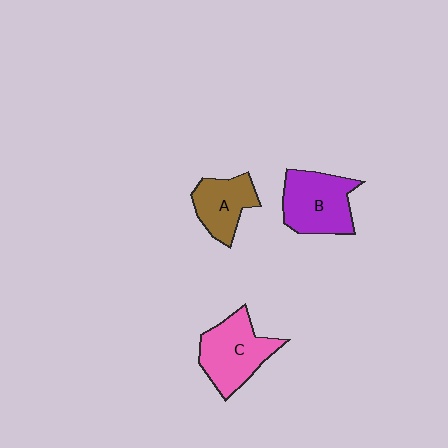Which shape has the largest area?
Shape C (pink).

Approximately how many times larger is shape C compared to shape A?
Approximately 1.4 times.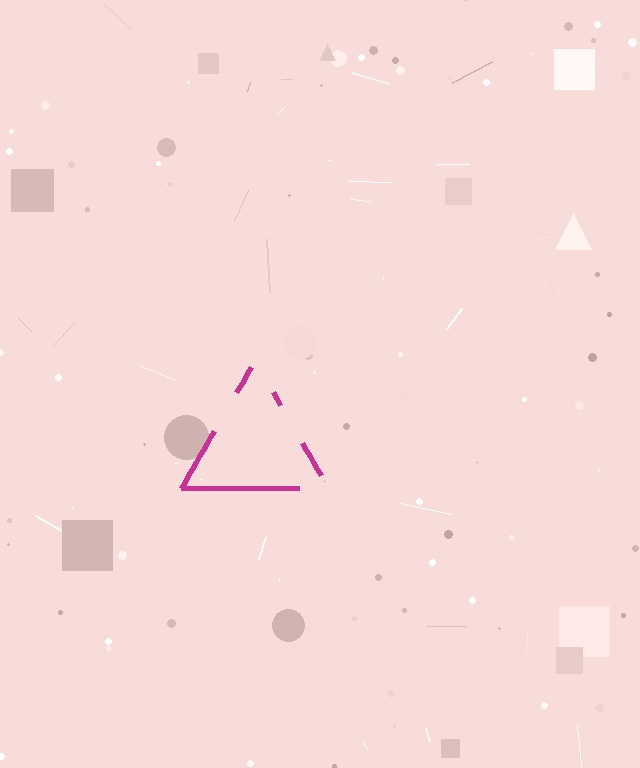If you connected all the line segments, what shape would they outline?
They would outline a triangle.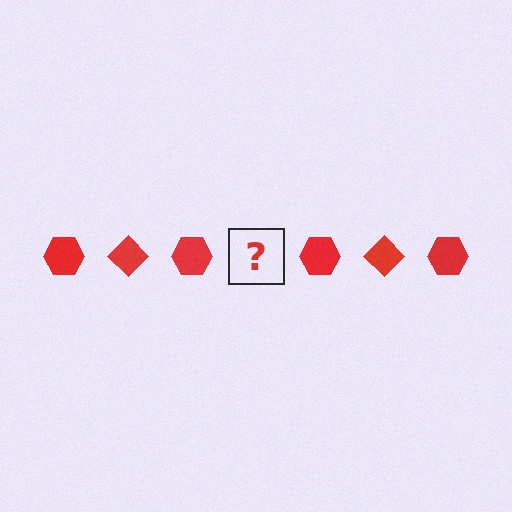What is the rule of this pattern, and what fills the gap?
The rule is that the pattern cycles through hexagon, diamond shapes in red. The gap should be filled with a red diamond.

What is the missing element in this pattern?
The missing element is a red diamond.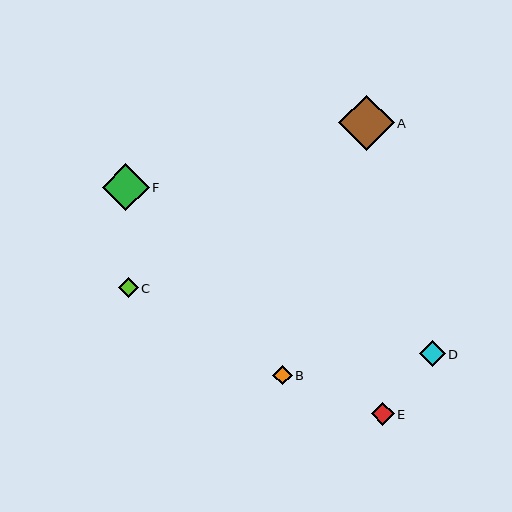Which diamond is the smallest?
Diamond B is the smallest with a size of approximately 19 pixels.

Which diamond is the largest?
Diamond A is the largest with a size of approximately 55 pixels.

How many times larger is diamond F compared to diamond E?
Diamond F is approximately 2.1 times the size of diamond E.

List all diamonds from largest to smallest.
From largest to smallest: A, F, D, E, C, B.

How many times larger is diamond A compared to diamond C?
Diamond A is approximately 2.8 times the size of diamond C.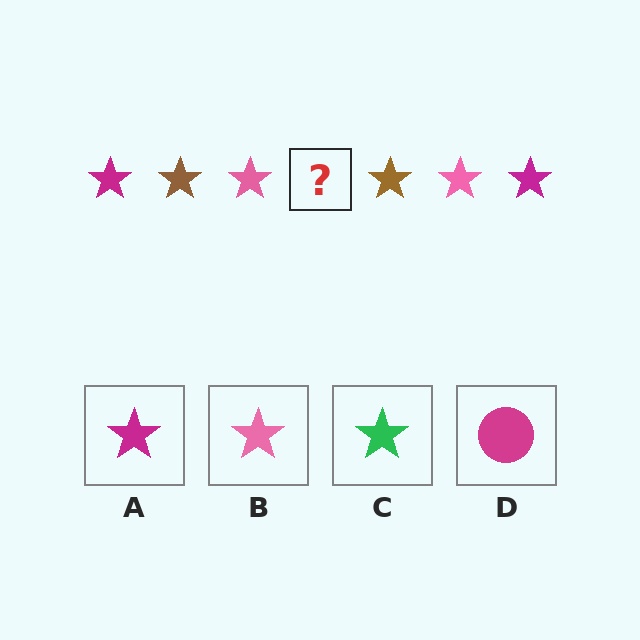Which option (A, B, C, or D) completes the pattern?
A.